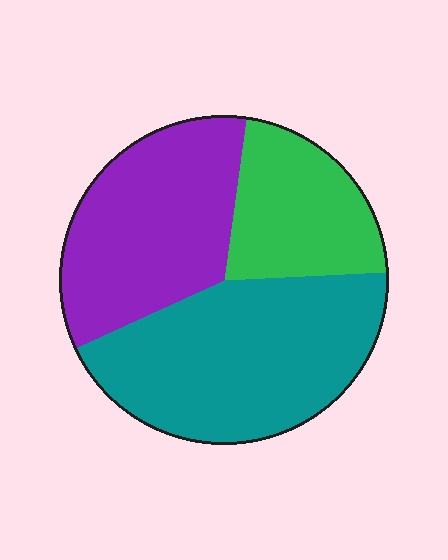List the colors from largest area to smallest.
From largest to smallest: teal, purple, green.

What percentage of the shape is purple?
Purple takes up between a third and a half of the shape.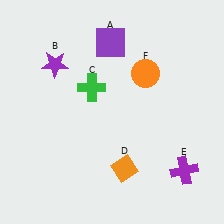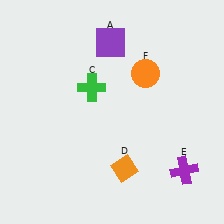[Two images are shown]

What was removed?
The purple star (B) was removed in Image 2.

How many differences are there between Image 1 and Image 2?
There is 1 difference between the two images.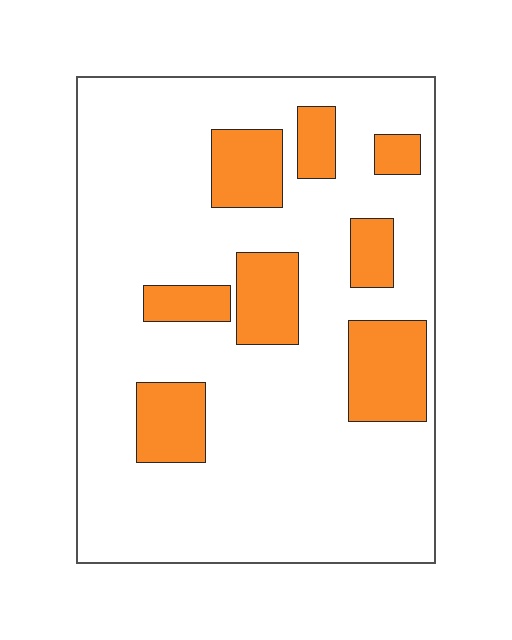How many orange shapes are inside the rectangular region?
8.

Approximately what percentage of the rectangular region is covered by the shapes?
Approximately 20%.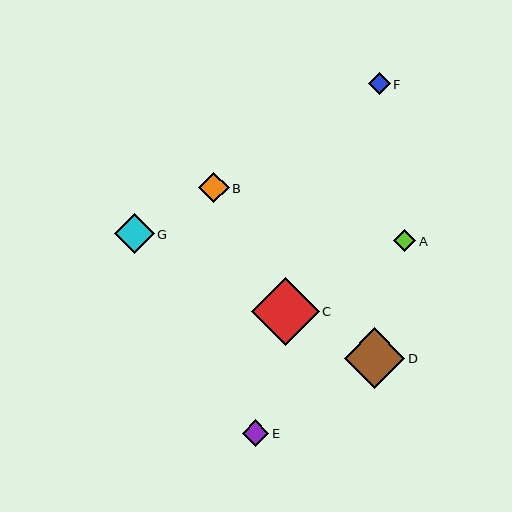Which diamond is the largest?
Diamond C is the largest with a size of approximately 68 pixels.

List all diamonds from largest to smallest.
From largest to smallest: C, D, G, B, E, F, A.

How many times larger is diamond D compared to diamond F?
Diamond D is approximately 2.7 times the size of diamond F.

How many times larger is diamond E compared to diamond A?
Diamond E is approximately 1.2 times the size of diamond A.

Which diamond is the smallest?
Diamond A is the smallest with a size of approximately 22 pixels.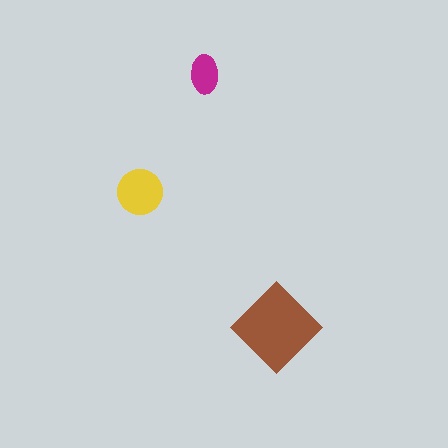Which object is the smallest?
The magenta ellipse.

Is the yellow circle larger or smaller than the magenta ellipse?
Larger.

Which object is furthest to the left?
The yellow circle is leftmost.